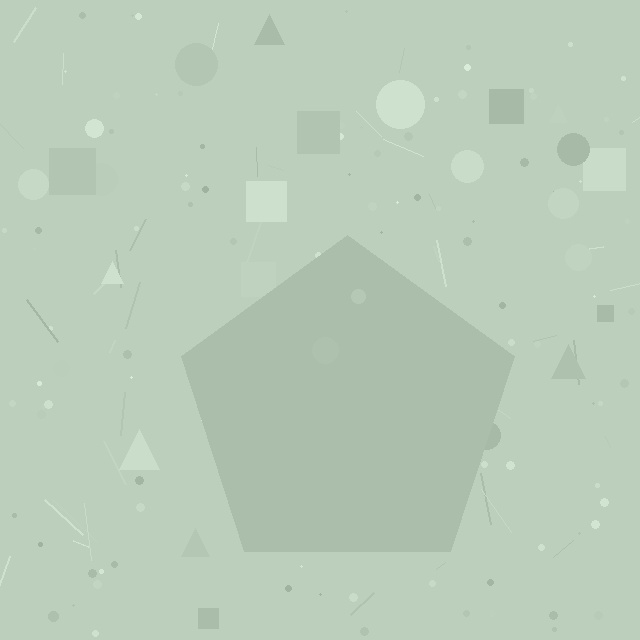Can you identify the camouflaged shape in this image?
The camouflaged shape is a pentagon.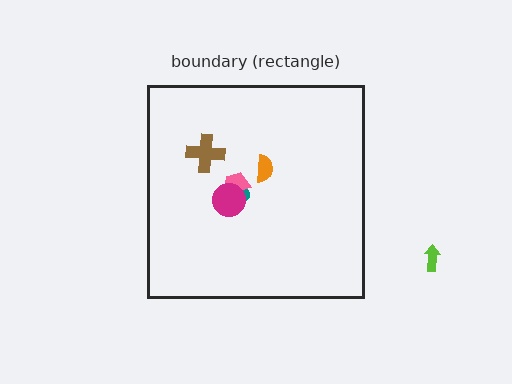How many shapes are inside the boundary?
5 inside, 1 outside.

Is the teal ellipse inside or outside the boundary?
Inside.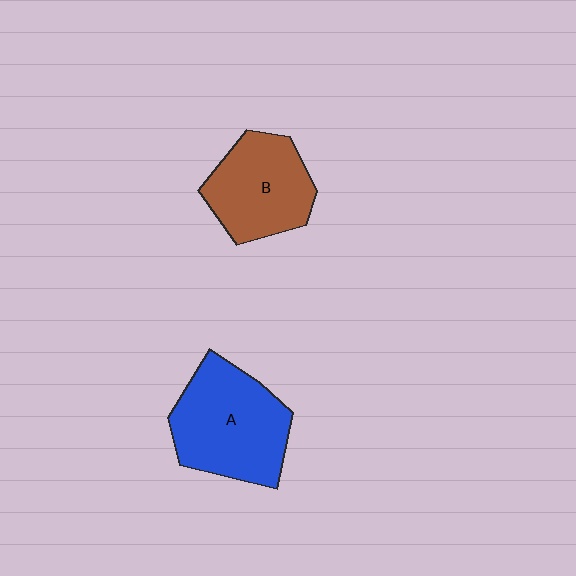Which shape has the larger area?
Shape A (blue).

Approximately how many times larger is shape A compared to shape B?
Approximately 1.3 times.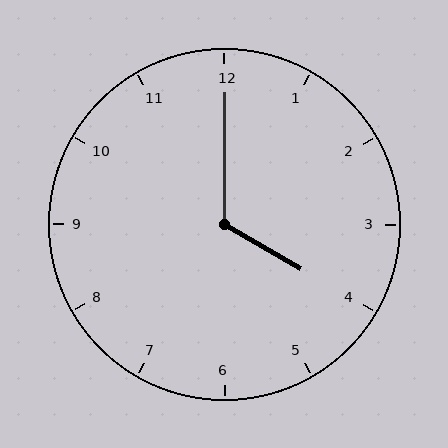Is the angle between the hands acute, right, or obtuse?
It is obtuse.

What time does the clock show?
4:00.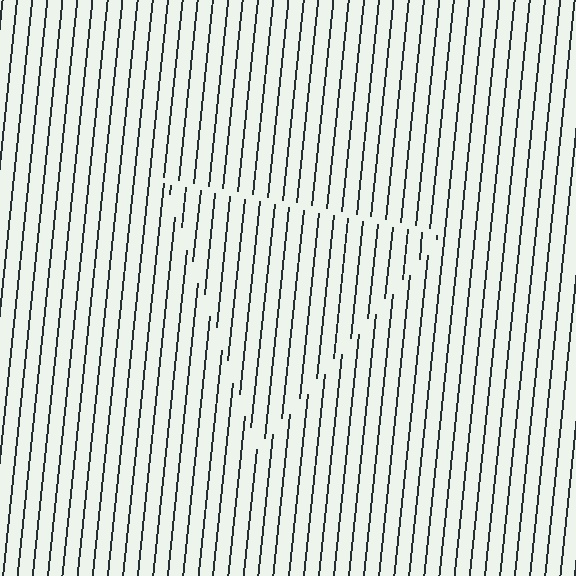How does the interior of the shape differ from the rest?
The interior of the shape contains the same grating, shifted by half a period — the contour is defined by the phase discontinuity where line-ends from the inner and outer gratings abut.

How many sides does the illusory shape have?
3 sides — the line-ends trace a triangle.